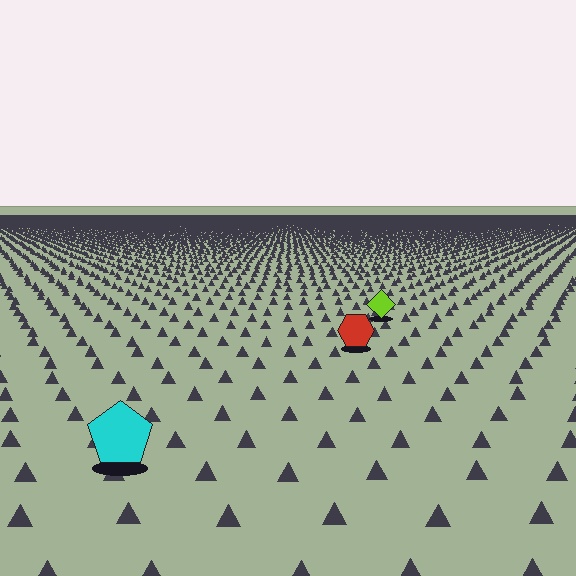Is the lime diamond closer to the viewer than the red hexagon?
No. The red hexagon is closer — you can tell from the texture gradient: the ground texture is coarser near it.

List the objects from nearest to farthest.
From nearest to farthest: the cyan pentagon, the red hexagon, the lime diamond.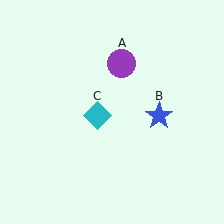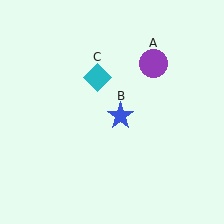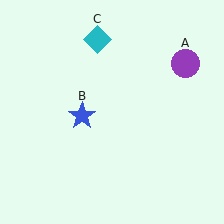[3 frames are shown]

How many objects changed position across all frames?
3 objects changed position: purple circle (object A), blue star (object B), cyan diamond (object C).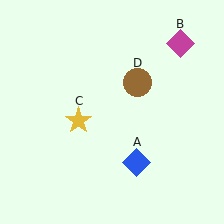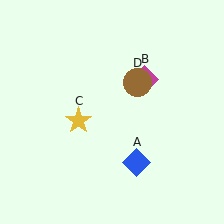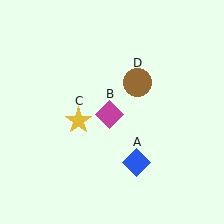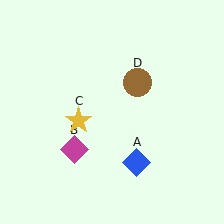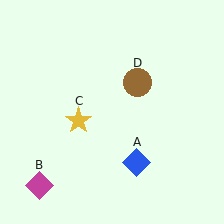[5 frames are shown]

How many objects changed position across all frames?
1 object changed position: magenta diamond (object B).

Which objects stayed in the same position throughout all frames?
Blue diamond (object A) and yellow star (object C) and brown circle (object D) remained stationary.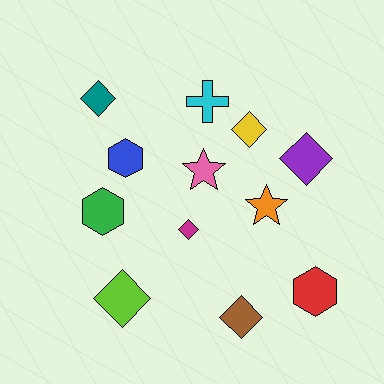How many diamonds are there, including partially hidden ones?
There are 6 diamonds.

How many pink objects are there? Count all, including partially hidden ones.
There is 1 pink object.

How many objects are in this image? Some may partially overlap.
There are 12 objects.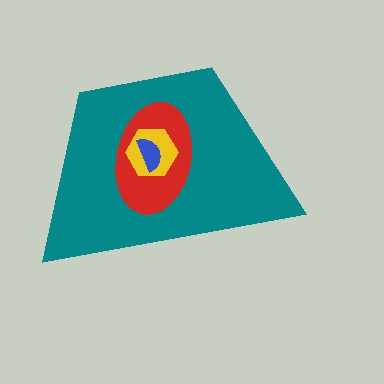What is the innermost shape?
The blue semicircle.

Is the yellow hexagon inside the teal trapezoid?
Yes.